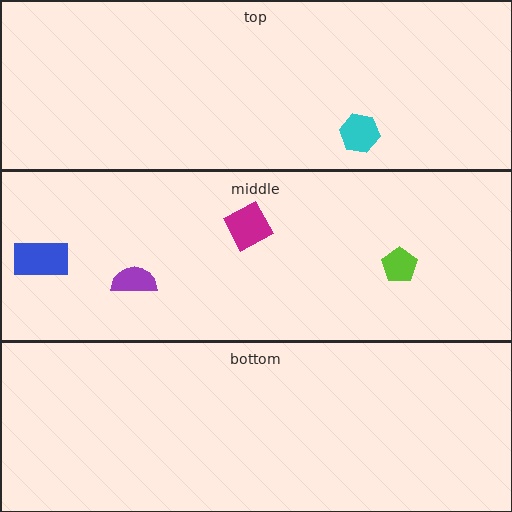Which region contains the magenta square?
The middle region.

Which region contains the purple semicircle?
The middle region.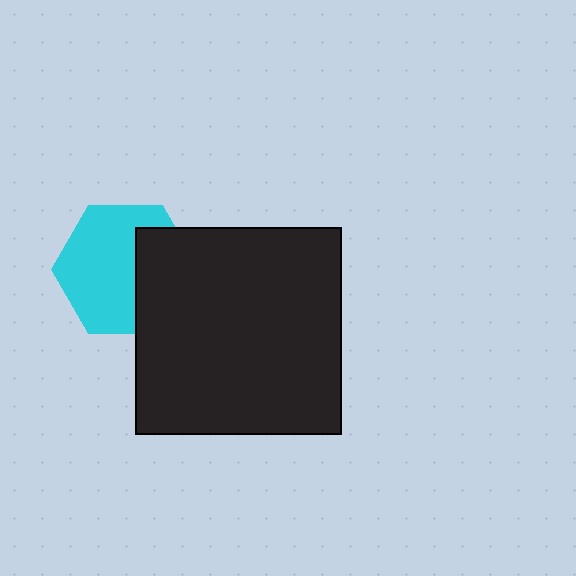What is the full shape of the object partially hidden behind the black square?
The partially hidden object is a cyan hexagon.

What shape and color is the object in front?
The object in front is a black square.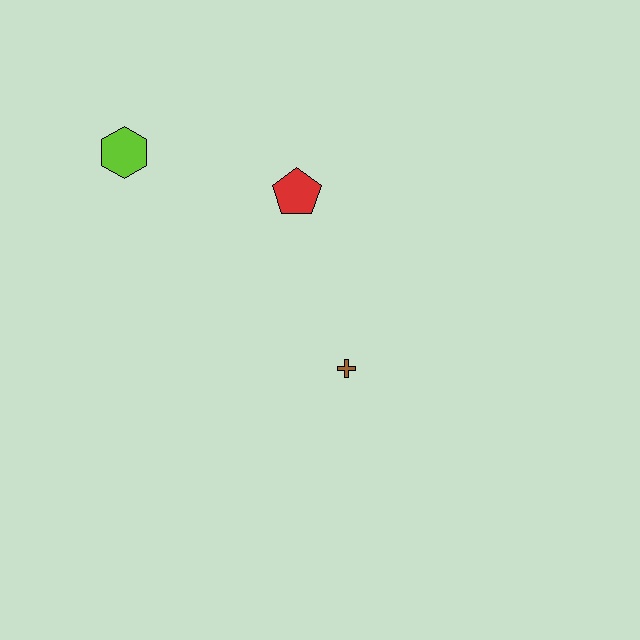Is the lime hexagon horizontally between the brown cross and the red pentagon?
No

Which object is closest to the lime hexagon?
The red pentagon is closest to the lime hexagon.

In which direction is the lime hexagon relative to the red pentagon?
The lime hexagon is to the left of the red pentagon.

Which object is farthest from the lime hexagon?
The brown cross is farthest from the lime hexagon.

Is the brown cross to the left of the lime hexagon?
No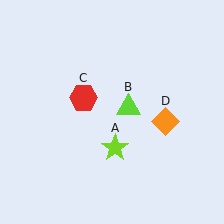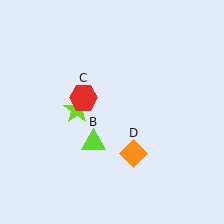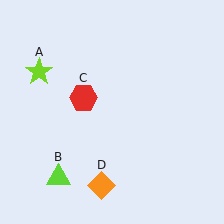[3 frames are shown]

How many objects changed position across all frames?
3 objects changed position: lime star (object A), lime triangle (object B), orange diamond (object D).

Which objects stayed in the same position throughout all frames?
Red hexagon (object C) remained stationary.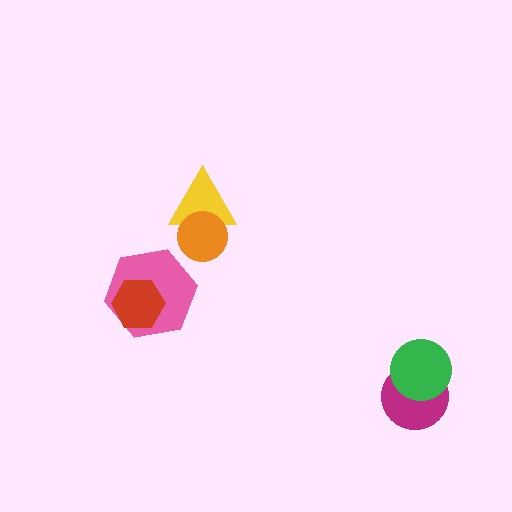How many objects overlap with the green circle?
1 object overlaps with the green circle.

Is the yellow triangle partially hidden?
Yes, it is partially covered by another shape.